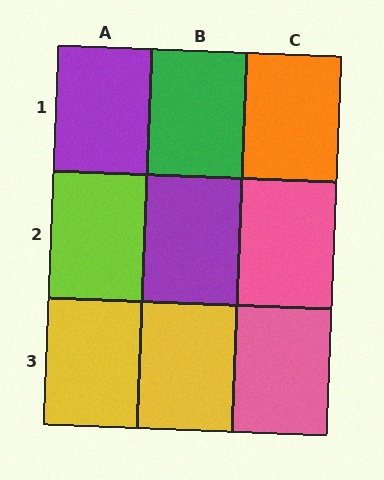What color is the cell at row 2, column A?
Lime.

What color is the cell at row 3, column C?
Pink.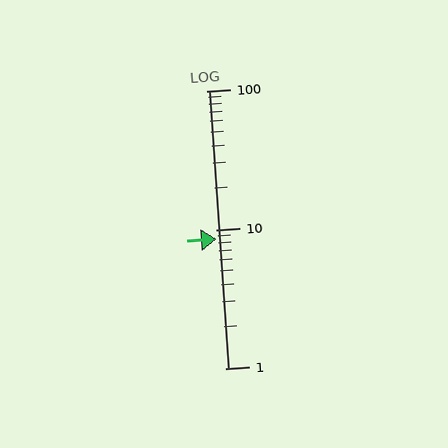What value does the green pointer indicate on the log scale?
The pointer indicates approximately 8.6.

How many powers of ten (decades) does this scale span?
The scale spans 2 decades, from 1 to 100.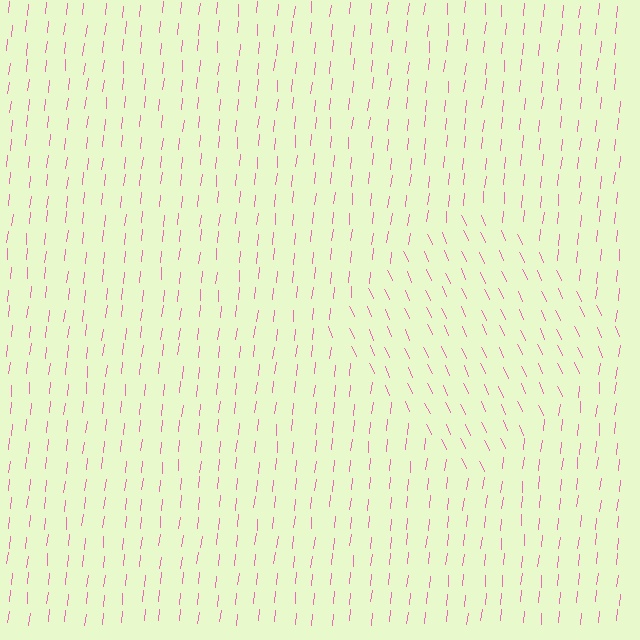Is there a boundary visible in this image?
Yes, there is a texture boundary formed by a change in line orientation.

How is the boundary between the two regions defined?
The boundary is defined purely by a change in line orientation (approximately 30 degrees difference). All lines are the same color and thickness.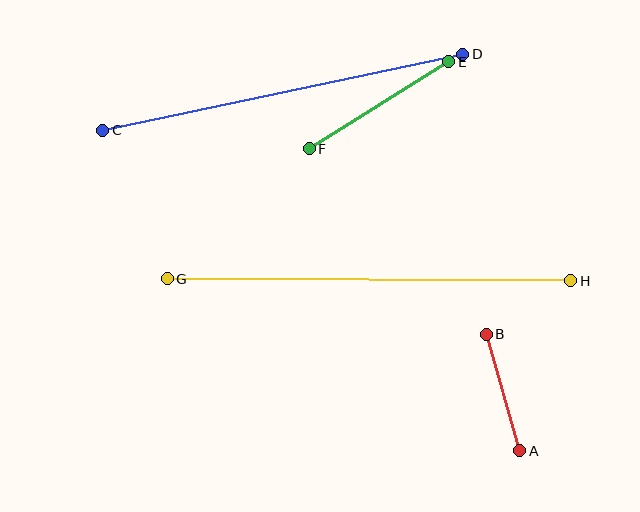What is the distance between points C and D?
The distance is approximately 368 pixels.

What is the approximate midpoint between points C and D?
The midpoint is at approximately (283, 92) pixels.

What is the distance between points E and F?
The distance is approximately 164 pixels.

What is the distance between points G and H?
The distance is approximately 404 pixels.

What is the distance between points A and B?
The distance is approximately 121 pixels.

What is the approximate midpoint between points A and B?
The midpoint is at approximately (503, 392) pixels.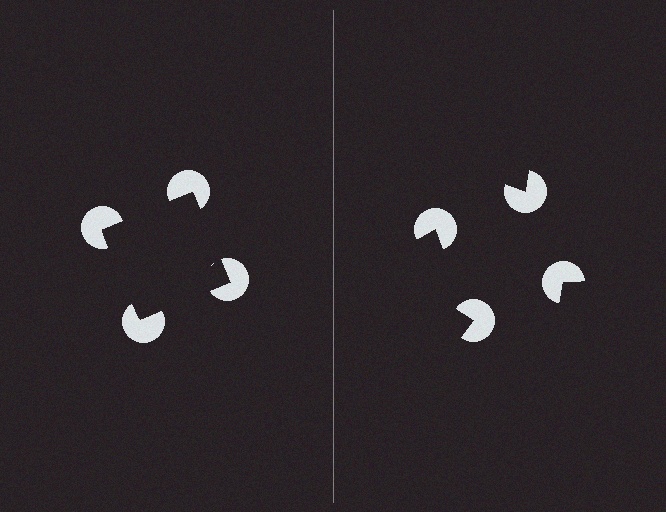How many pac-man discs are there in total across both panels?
8 — 4 on each side.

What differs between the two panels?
The pac-man discs are positioned identically on both sides; only the wedge orientations differ. On the left they align to a square; on the right they are misaligned.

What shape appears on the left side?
An illusory square.